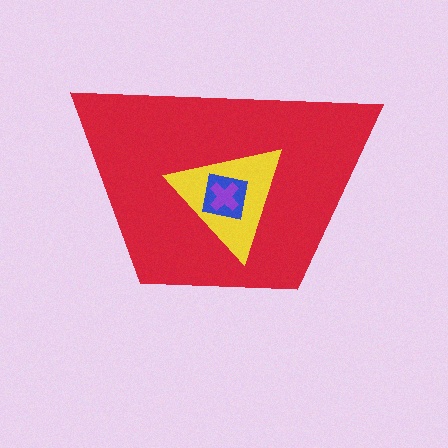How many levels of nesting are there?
4.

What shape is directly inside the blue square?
The purple cross.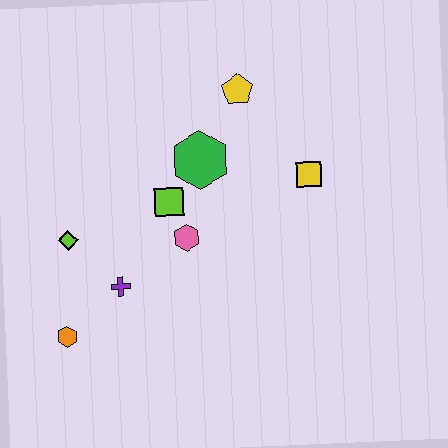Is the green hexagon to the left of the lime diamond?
No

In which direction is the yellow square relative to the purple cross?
The yellow square is to the right of the purple cross.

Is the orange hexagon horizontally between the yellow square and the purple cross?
No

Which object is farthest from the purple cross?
The yellow pentagon is farthest from the purple cross.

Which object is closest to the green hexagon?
The lime square is closest to the green hexagon.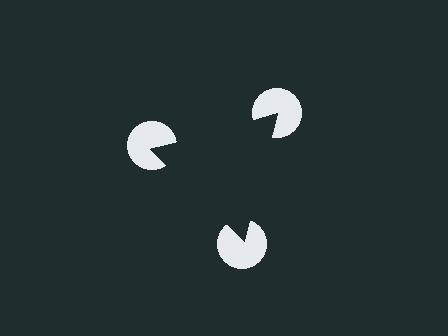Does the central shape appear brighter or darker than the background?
It typically appears slightly darker than the background, even though no actual brightness change is drawn.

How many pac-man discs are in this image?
There are 3 — one at each vertex of the illusory triangle.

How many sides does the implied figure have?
3 sides.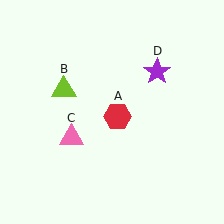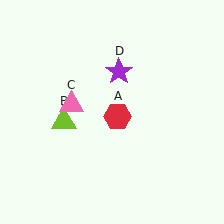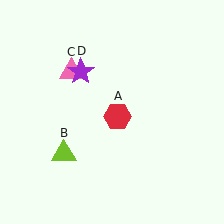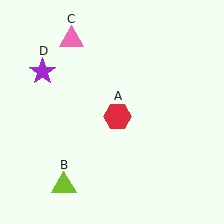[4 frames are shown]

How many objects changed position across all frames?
3 objects changed position: lime triangle (object B), pink triangle (object C), purple star (object D).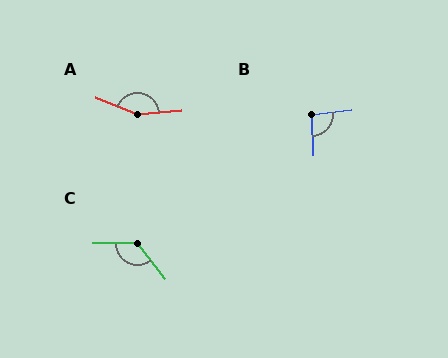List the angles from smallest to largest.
B (95°), C (128°), A (152°).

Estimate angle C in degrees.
Approximately 128 degrees.